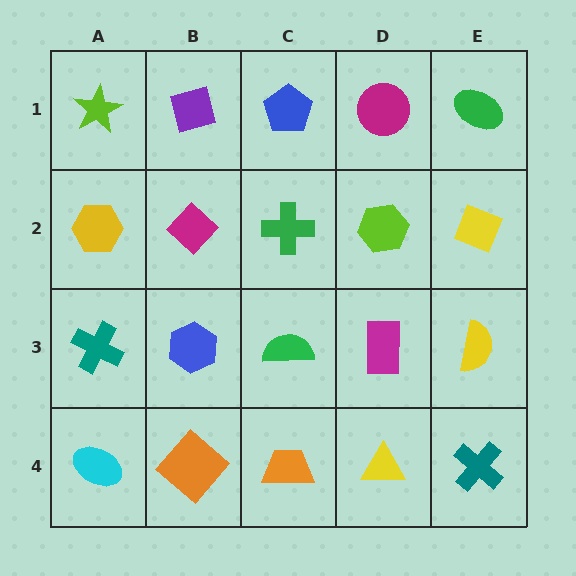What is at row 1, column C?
A blue pentagon.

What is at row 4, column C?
An orange trapezoid.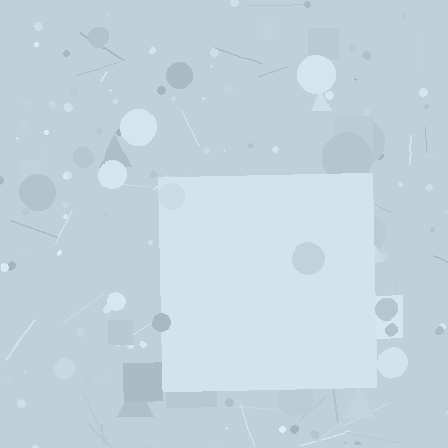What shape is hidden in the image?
A square is hidden in the image.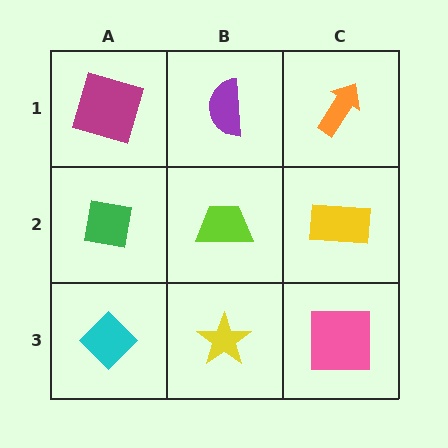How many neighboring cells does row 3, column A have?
2.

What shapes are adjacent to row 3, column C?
A yellow rectangle (row 2, column C), a yellow star (row 3, column B).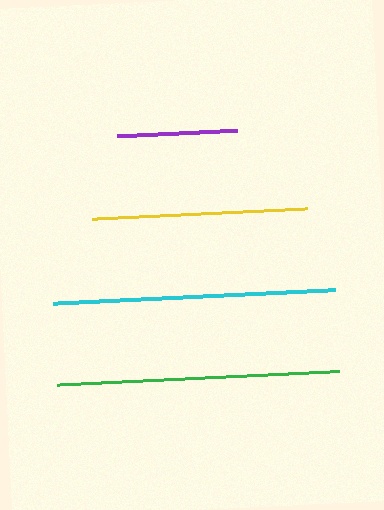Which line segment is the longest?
The cyan line is the longest at approximately 282 pixels.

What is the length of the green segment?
The green segment is approximately 281 pixels long.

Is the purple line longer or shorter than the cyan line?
The cyan line is longer than the purple line.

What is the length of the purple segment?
The purple segment is approximately 120 pixels long.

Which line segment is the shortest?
The purple line is the shortest at approximately 120 pixels.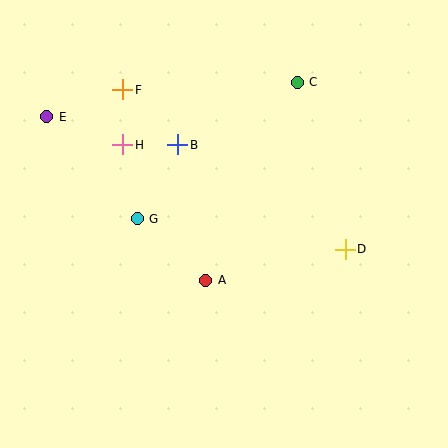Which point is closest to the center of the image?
Point A at (206, 280) is closest to the center.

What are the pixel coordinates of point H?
Point H is at (123, 145).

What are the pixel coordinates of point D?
Point D is at (345, 250).